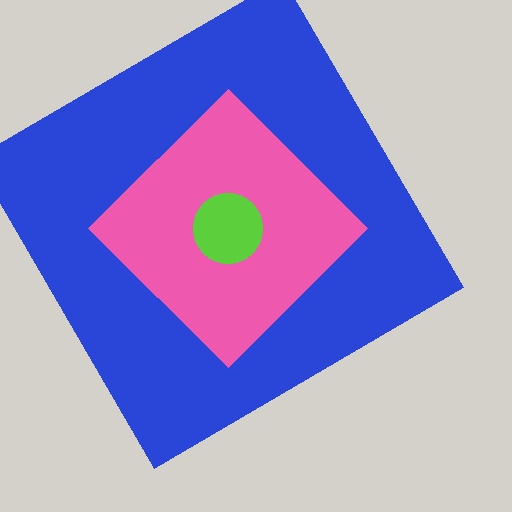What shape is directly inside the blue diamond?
The pink diamond.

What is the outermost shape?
The blue diamond.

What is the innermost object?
The lime circle.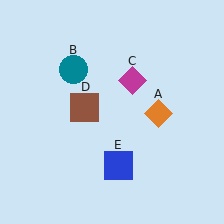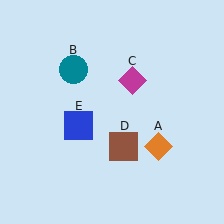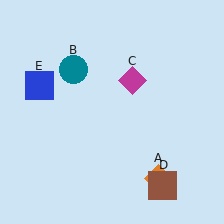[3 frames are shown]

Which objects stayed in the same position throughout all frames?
Teal circle (object B) and magenta diamond (object C) remained stationary.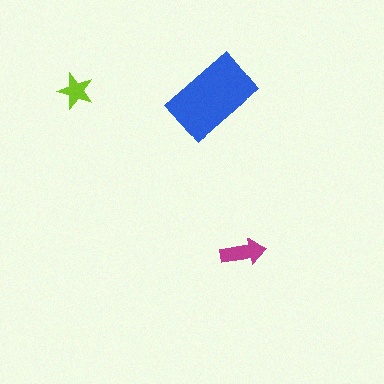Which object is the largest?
The blue rectangle.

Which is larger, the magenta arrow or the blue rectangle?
The blue rectangle.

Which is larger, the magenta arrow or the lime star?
The magenta arrow.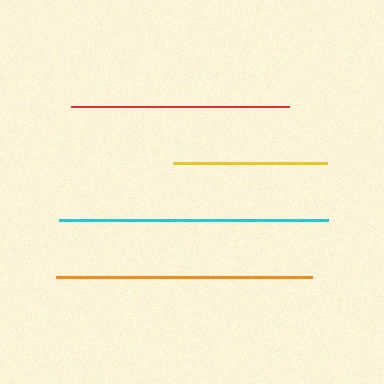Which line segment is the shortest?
The yellow line is the shortest at approximately 154 pixels.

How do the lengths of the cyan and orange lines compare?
The cyan and orange lines are approximately the same length.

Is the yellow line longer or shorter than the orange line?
The orange line is longer than the yellow line.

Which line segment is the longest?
The cyan line is the longest at approximately 268 pixels.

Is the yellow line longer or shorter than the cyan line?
The cyan line is longer than the yellow line.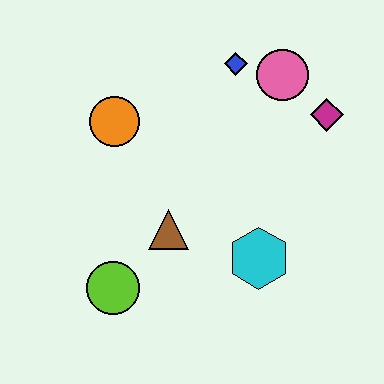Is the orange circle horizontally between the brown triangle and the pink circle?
No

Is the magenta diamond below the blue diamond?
Yes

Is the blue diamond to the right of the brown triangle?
Yes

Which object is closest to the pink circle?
The blue diamond is closest to the pink circle.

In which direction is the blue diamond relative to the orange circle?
The blue diamond is to the right of the orange circle.